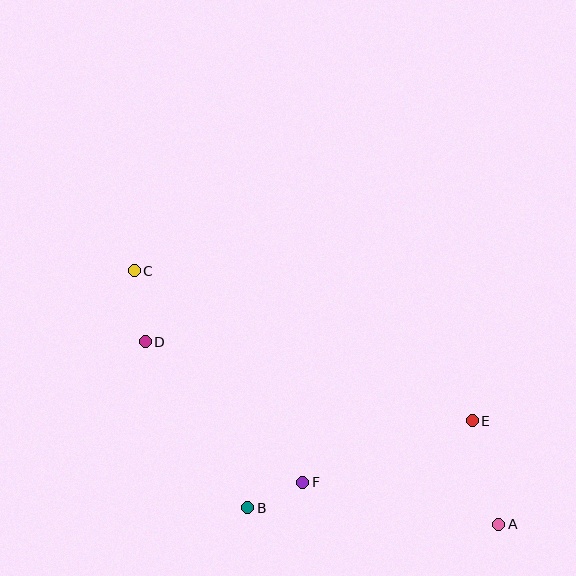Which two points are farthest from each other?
Points A and C are farthest from each other.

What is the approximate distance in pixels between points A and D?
The distance between A and D is approximately 398 pixels.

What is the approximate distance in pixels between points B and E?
The distance between B and E is approximately 241 pixels.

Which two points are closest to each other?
Points B and F are closest to each other.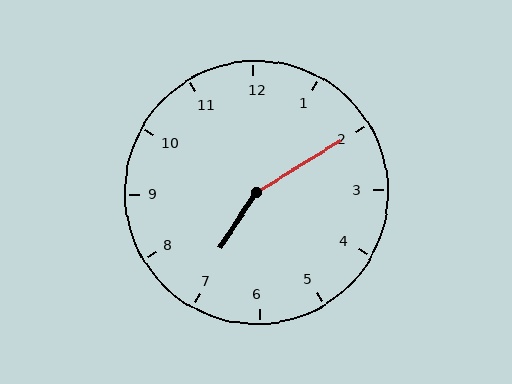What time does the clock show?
7:10.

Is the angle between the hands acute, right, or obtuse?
It is obtuse.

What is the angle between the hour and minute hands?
Approximately 155 degrees.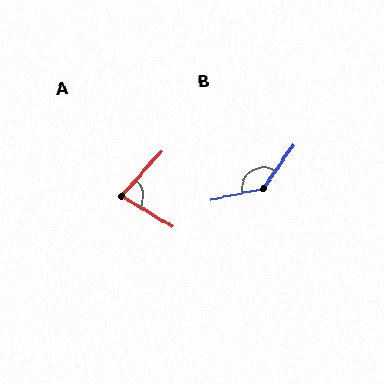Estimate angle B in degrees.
Approximately 137 degrees.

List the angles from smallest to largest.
A (80°), B (137°).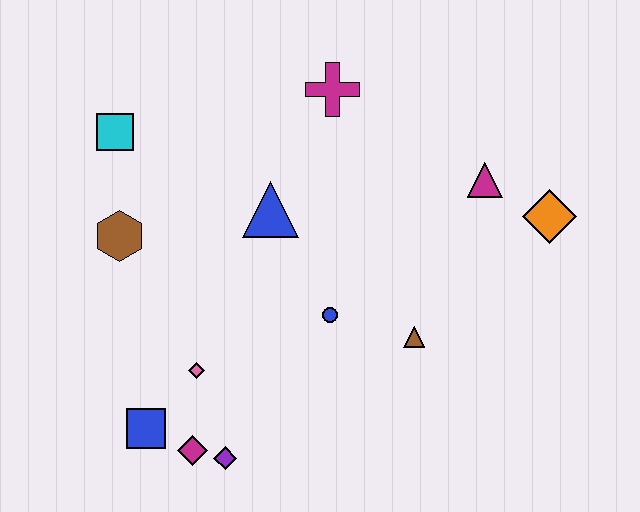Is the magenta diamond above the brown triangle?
No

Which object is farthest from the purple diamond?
The orange diamond is farthest from the purple diamond.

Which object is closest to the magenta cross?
The blue triangle is closest to the magenta cross.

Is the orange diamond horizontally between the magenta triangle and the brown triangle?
No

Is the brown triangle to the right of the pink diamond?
Yes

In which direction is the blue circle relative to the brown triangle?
The blue circle is to the left of the brown triangle.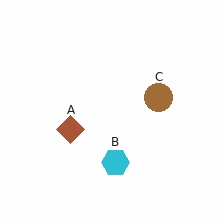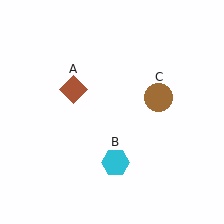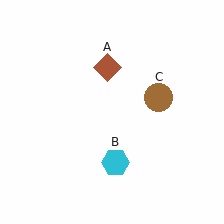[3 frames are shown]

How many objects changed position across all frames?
1 object changed position: brown diamond (object A).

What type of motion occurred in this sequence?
The brown diamond (object A) rotated clockwise around the center of the scene.